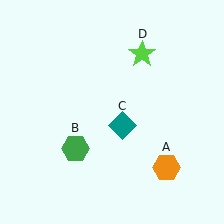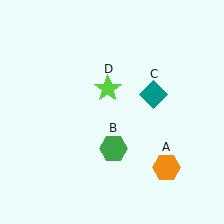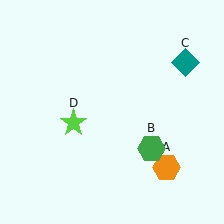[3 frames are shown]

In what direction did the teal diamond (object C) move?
The teal diamond (object C) moved up and to the right.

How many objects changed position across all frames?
3 objects changed position: green hexagon (object B), teal diamond (object C), lime star (object D).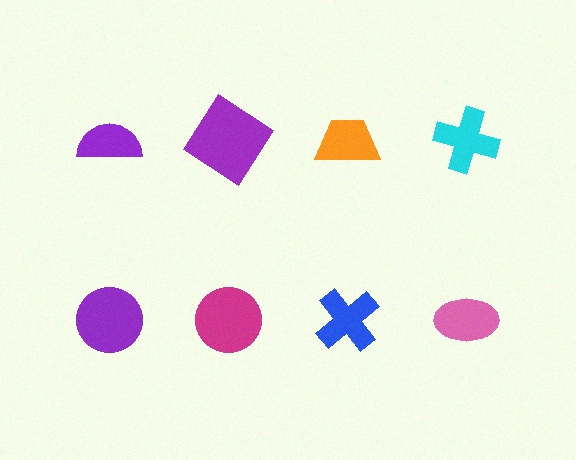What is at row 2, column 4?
A pink ellipse.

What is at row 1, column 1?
A purple semicircle.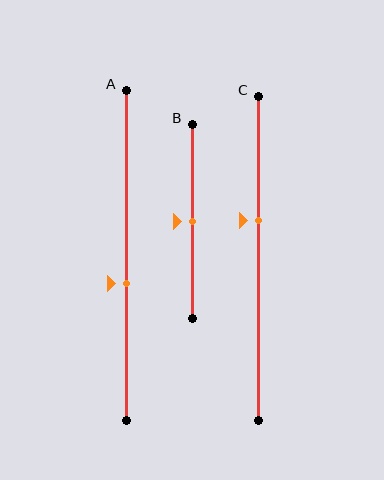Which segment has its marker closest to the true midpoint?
Segment B has its marker closest to the true midpoint.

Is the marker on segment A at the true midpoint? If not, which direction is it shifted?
No, the marker on segment A is shifted downward by about 9% of the segment length.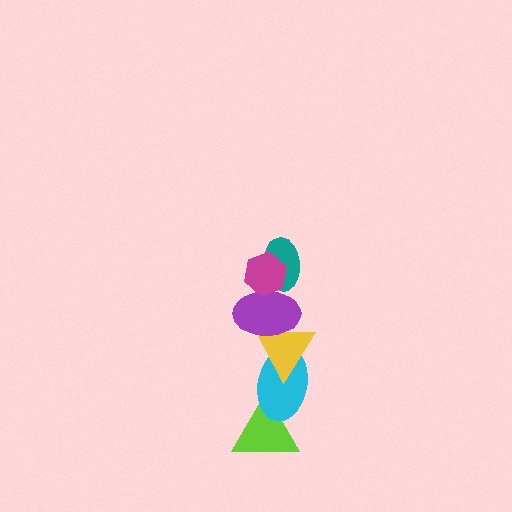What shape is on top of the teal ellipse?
The magenta hexagon is on top of the teal ellipse.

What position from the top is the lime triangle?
The lime triangle is 6th from the top.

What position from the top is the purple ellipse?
The purple ellipse is 3rd from the top.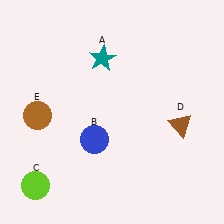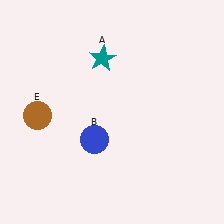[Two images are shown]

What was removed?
The brown triangle (D), the lime circle (C) were removed in Image 2.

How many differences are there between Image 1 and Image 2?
There are 2 differences between the two images.